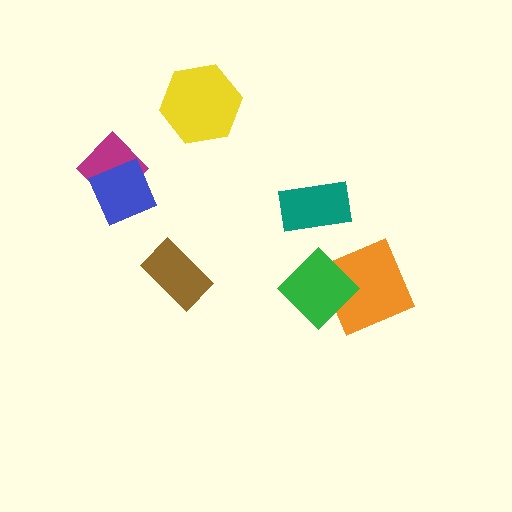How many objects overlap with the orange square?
1 object overlaps with the orange square.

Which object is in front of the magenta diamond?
The blue diamond is in front of the magenta diamond.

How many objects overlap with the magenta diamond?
1 object overlaps with the magenta diamond.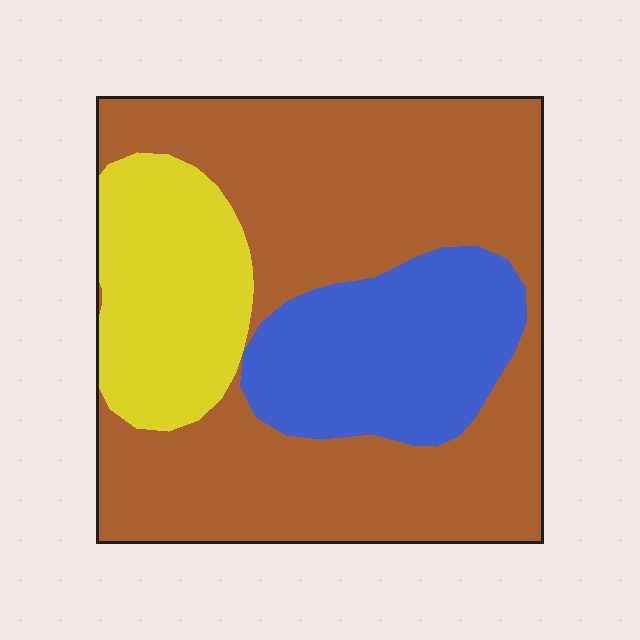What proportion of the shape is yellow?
Yellow takes up about one sixth (1/6) of the shape.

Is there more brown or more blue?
Brown.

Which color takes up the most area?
Brown, at roughly 60%.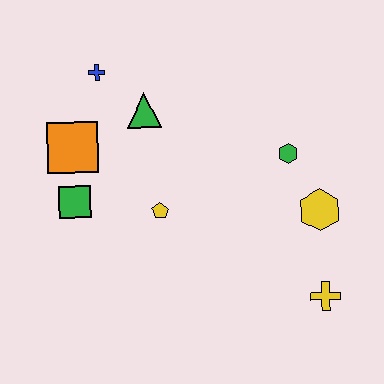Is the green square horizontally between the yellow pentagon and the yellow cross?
No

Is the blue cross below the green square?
No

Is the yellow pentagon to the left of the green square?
No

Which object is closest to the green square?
The orange square is closest to the green square.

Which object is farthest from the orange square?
The yellow cross is farthest from the orange square.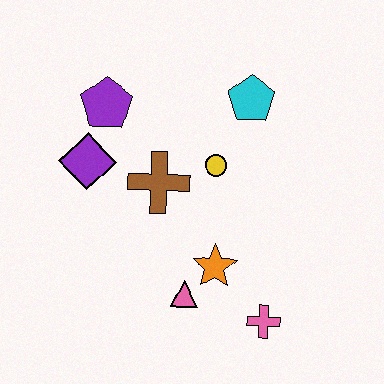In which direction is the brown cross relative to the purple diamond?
The brown cross is to the right of the purple diamond.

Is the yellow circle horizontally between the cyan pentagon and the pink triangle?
Yes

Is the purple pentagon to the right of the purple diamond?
Yes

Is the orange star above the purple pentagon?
No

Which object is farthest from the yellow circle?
The pink cross is farthest from the yellow circle.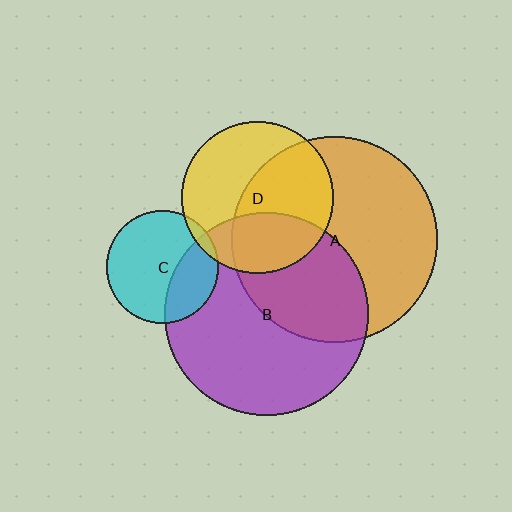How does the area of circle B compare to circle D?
Approximately 1.8 times.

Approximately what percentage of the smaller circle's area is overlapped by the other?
Approximately 5%.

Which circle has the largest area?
Circle A (orange).